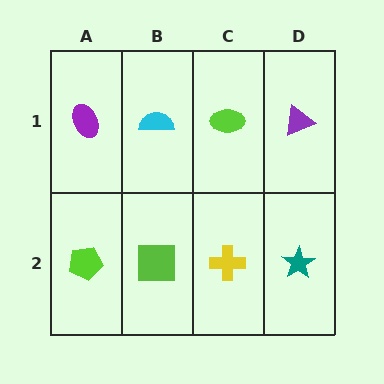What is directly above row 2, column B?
A cyan semicircle.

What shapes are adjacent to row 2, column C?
A lime ellipse (row 1, column C), a lime square (row 2, column B), a teal star (row 2, column D).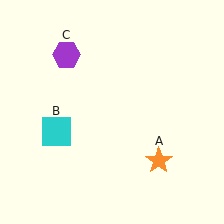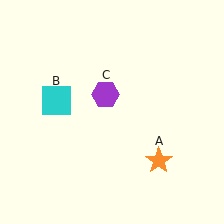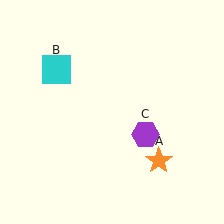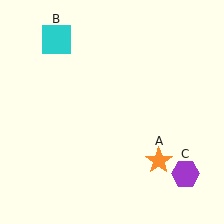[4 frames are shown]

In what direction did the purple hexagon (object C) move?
The purple hexagon (object C) moved down and to the right.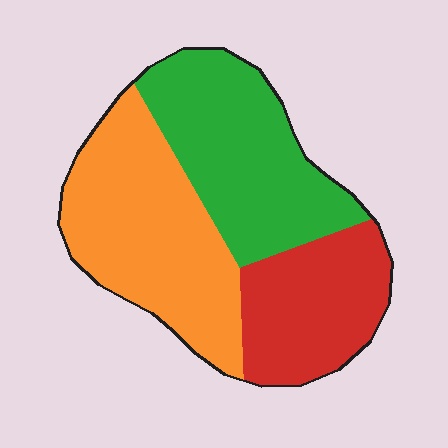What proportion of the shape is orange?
Orange covers around 40% of the shape.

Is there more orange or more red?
Orange.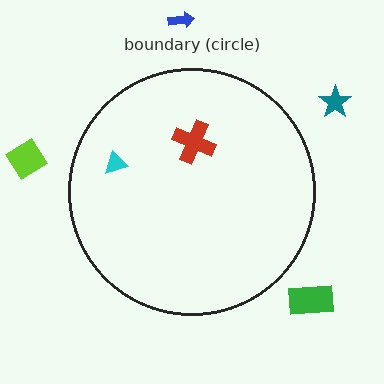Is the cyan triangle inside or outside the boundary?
Inside.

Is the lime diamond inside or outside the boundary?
Outside.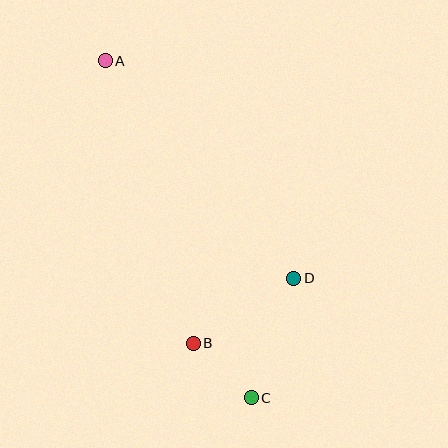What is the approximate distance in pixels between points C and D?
The distance between C and D is approximately 127 pixels.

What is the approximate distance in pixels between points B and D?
The distance between B and D is approximately 120 pixels.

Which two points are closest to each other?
Points B and C are closest to each other.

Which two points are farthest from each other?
Points A and C are farthest from each other.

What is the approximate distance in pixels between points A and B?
The distance between A and B is approximately 296 pixels.